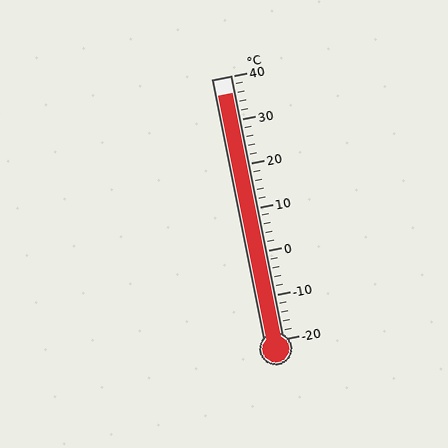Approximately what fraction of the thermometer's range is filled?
The thermometer is filled to approximately 95% of its range.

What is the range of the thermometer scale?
The thermometer scale ranges from -20°C to 40°C.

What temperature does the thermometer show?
The thermometer shows approximately 36°C.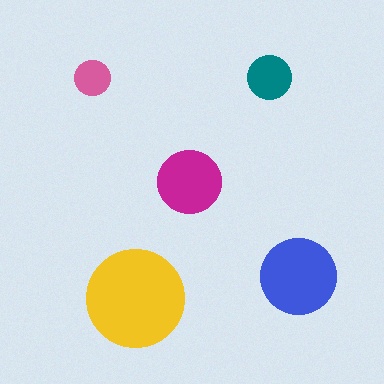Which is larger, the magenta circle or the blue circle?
The blue one.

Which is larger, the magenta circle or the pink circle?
The magenta one.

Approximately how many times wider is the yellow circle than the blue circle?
About 1.5 times wider.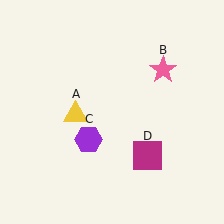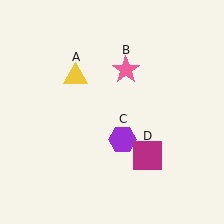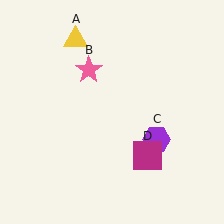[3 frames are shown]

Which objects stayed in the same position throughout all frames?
Magenta square (object D) remained stationary.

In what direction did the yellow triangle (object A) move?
The yellow triangle (object A) moved up.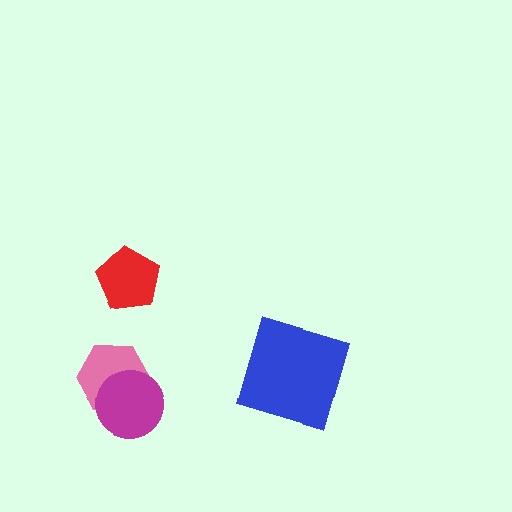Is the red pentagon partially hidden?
No, no other shape covers it.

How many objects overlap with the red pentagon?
0 objects overlap with the red pentagon.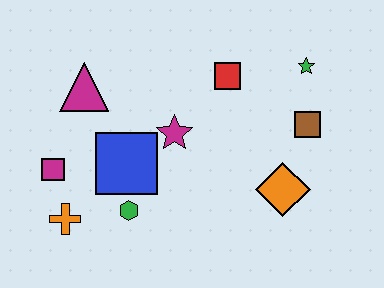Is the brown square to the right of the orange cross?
Yes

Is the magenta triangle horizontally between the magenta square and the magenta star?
Yes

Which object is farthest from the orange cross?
The green star is farthest from the orange cross.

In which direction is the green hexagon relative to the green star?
The green hexagon is to the left of the green star.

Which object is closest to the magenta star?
The blue square is closest to the magenta star.